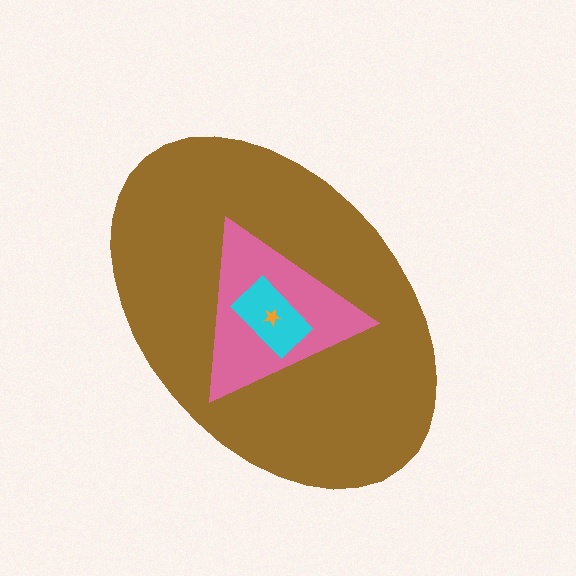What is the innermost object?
The orange star.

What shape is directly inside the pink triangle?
The cyan rectangle.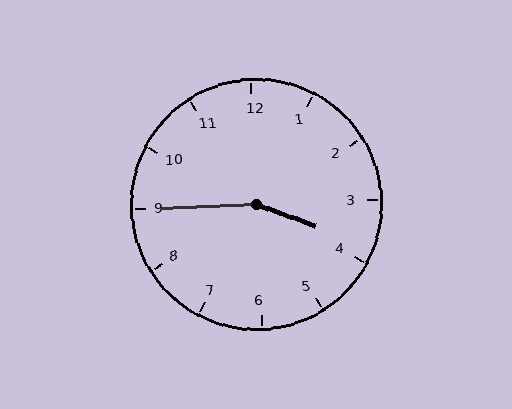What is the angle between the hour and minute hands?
Approximately 158 degrees.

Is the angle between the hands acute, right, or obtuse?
It is obtuse.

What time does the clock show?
3:45.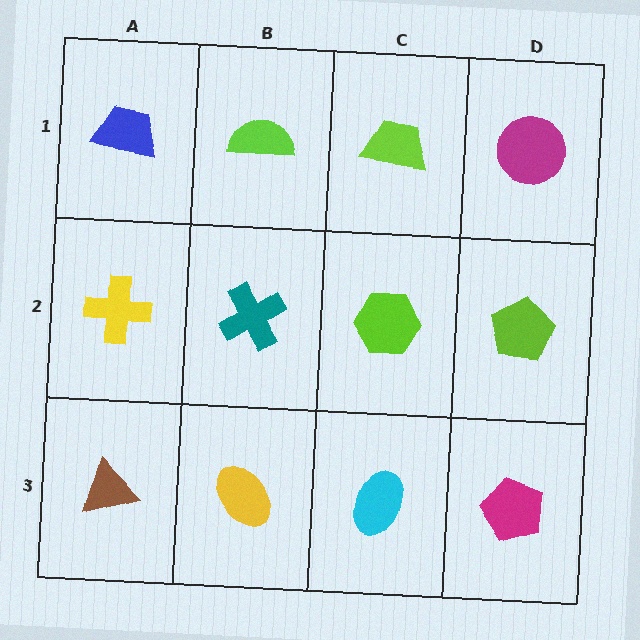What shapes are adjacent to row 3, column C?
A lime hexagon (row 2, column C), a yellow ellipse (row 3, column B), a magenta pentagon (row 3, column D).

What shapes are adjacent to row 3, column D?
A lime pentagon (row 2, column D), a cyan ellipse (row 3, column C).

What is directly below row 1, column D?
A lime pentagon.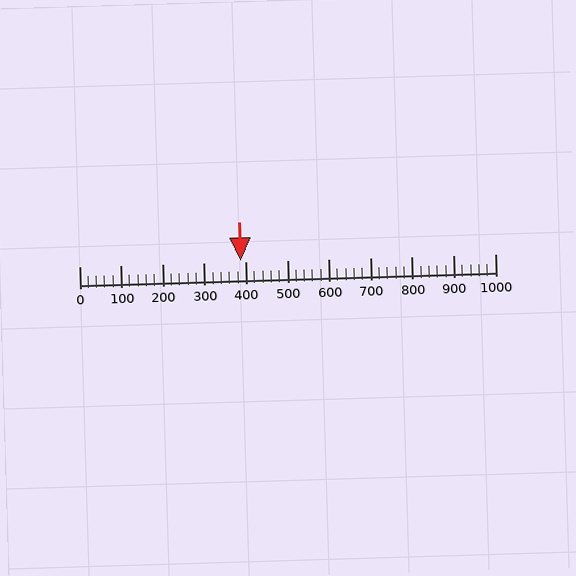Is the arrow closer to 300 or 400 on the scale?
The arrow is closer to 400.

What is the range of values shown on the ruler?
The ruler shows values from 0 to 1000.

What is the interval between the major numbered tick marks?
The major tick marks are spaced 100 units apart.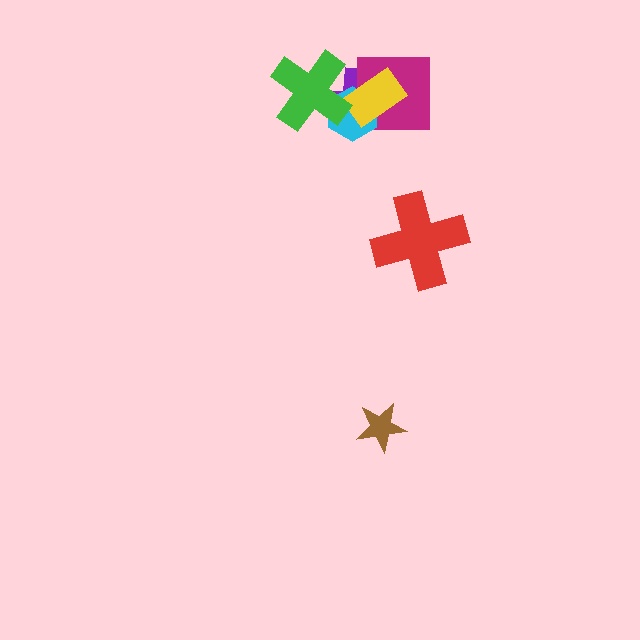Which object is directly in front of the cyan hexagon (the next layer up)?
The yellow rectangle is directly in front of the cyan hexagon.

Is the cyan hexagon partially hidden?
Yes, it is partially covered by another shape.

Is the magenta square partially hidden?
Yes, it is partially covered by another shape.